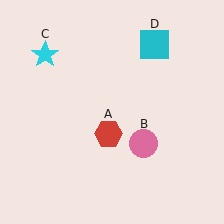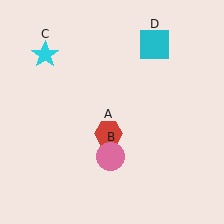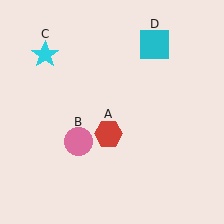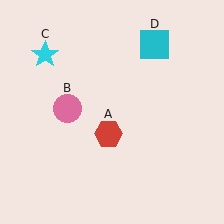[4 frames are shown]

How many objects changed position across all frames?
1 object changed position: pink circle (object B).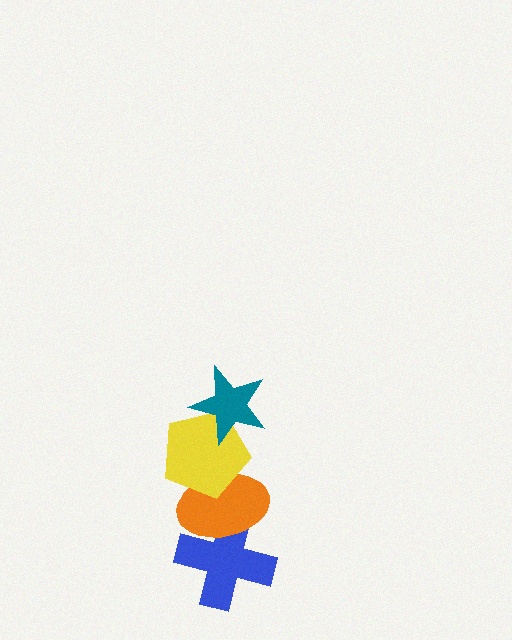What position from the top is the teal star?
The teal star is 1st from the top.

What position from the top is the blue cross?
The blue cross is 4th from the top.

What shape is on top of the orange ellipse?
The yellow pentagon is on top of the orange ellipse.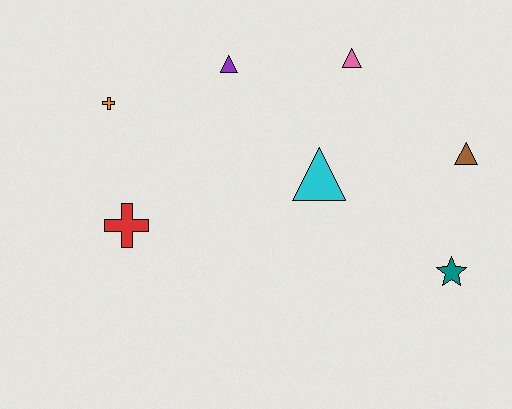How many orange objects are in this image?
There is 1 orange object.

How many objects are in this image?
There are 7 objects.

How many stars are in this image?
There is 1 star.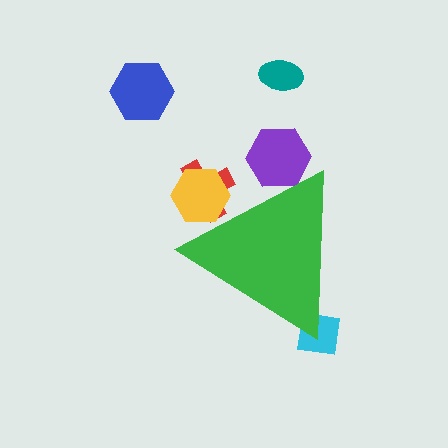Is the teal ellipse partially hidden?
No, the teal ellipse is fully visible.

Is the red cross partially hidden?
Yes, the red cross is partially hidden behind the green triangle.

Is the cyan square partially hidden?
Yes, the cyan square is partially hidden behind the green triangle.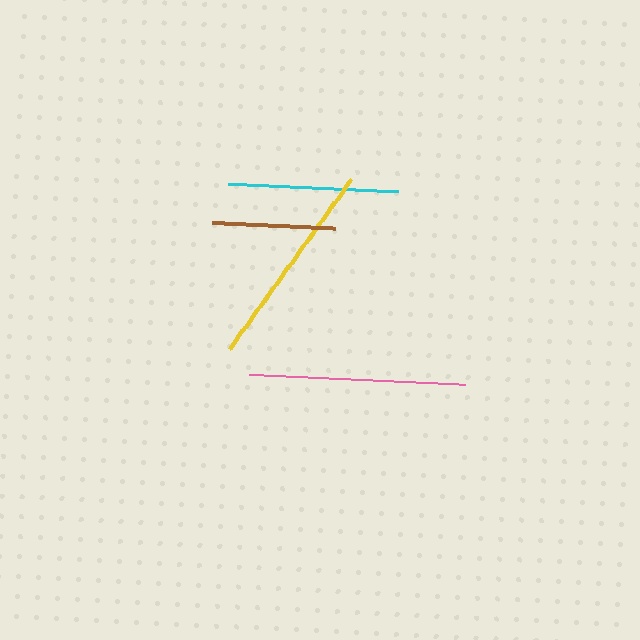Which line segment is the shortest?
The brown line is the shortest at approximately 123 pixels.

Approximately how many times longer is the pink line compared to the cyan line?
The pink line is approximately 1.3 times the length of the cyan line.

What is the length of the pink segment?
The pink segment is approximately 215 pixels long.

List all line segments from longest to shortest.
From longest to shortest: pink, yellow, cyan, brown.